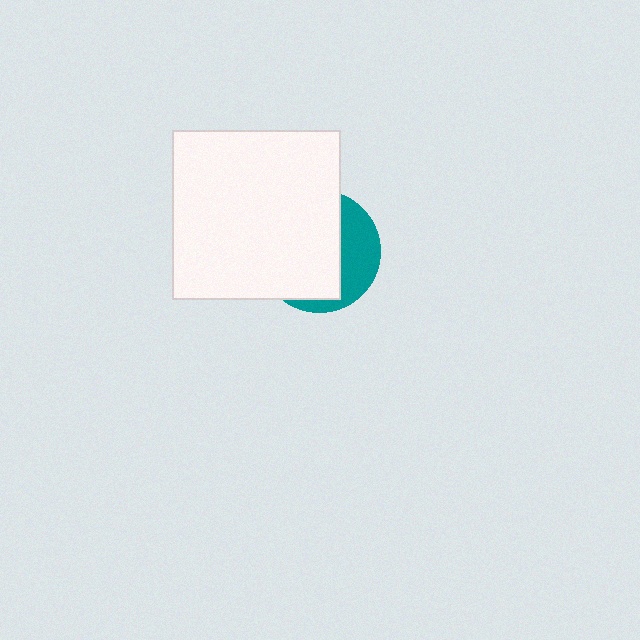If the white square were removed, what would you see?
You would see the complete teal circle.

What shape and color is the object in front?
The object in front is a white square.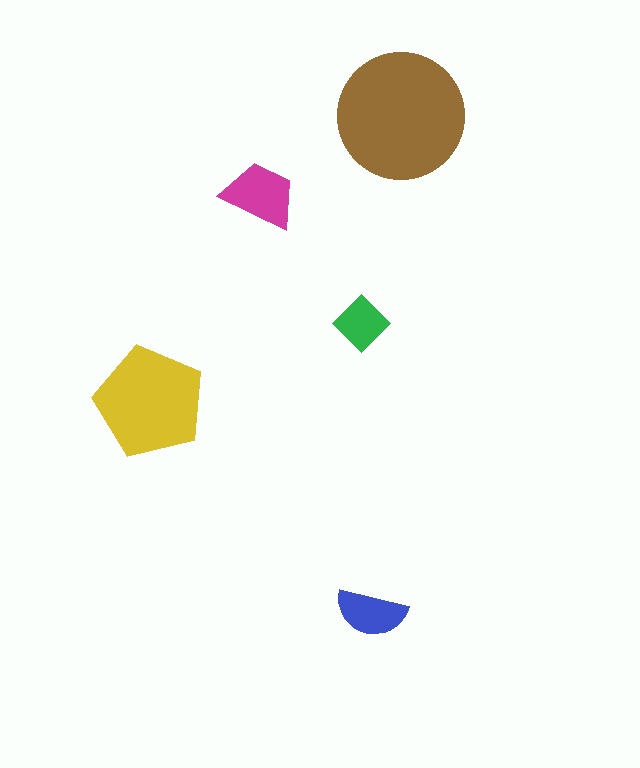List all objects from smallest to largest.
The green diamond, the blue semicircle, the magenta trapezoid, the yellow pentagon, the brown circle.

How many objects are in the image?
There are 5 objects in the image.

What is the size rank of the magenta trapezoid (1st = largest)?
3rd.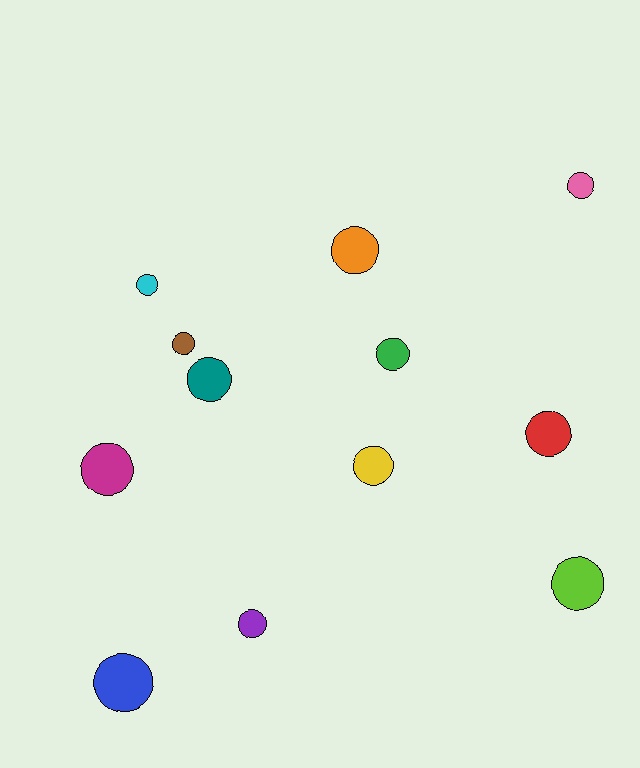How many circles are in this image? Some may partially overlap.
There are 12 circles.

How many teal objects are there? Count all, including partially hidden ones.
There is 1 teal object.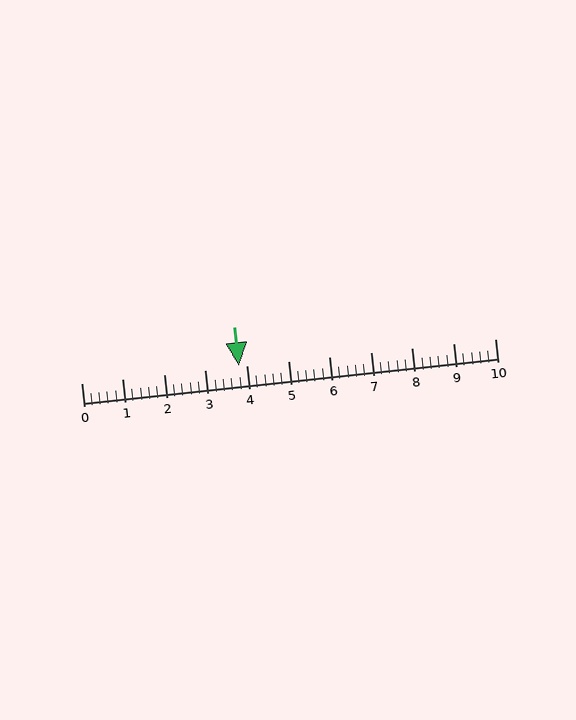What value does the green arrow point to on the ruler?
The green arrow points to approximately 3.8.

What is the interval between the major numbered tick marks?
The major tick marks are spaced 1 units apart.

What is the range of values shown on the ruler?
The ruler shows values from 0 to 10.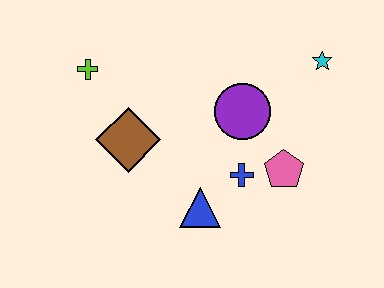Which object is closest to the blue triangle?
The blue cross is closest to the blue triangle.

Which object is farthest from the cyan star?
The lime cross is farthest from the cyan star.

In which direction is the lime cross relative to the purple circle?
The lime cross is to the left of the purple circle.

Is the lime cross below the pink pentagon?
No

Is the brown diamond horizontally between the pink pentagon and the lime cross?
Yes